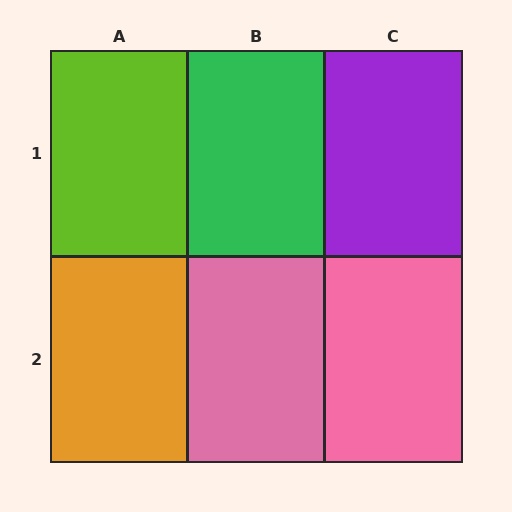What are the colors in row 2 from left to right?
Orange, pink, pink.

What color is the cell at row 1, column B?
Green.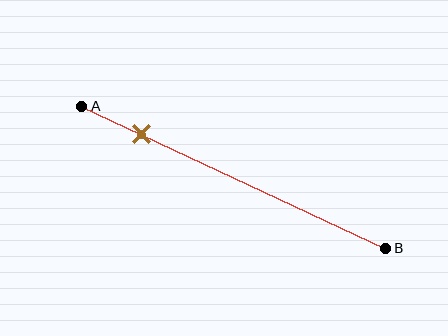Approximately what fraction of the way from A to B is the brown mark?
The brown mark is approximately 20% of the way from A to B.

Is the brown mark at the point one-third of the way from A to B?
No, the mark is at about 20% from A, not at the 33% one-third point.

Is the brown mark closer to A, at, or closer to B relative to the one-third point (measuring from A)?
The brown mark is closer to point A than the one-third point of segment AB.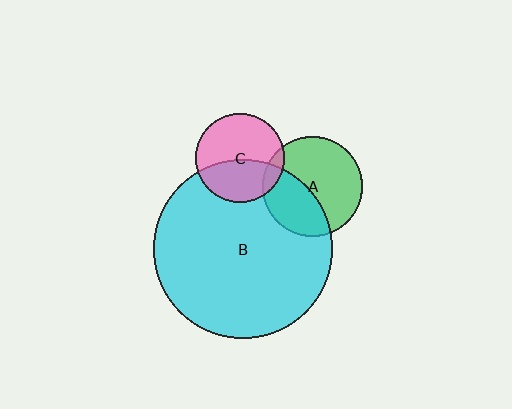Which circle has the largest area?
Circle B (cyan).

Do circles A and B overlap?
Yes.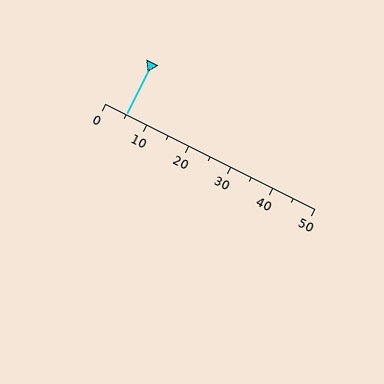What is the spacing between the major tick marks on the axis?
The major ticks are spaced 10 apart.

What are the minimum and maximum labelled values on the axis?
The axis runs from 0 to 50.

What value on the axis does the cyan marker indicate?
The marker indicates approximately 5.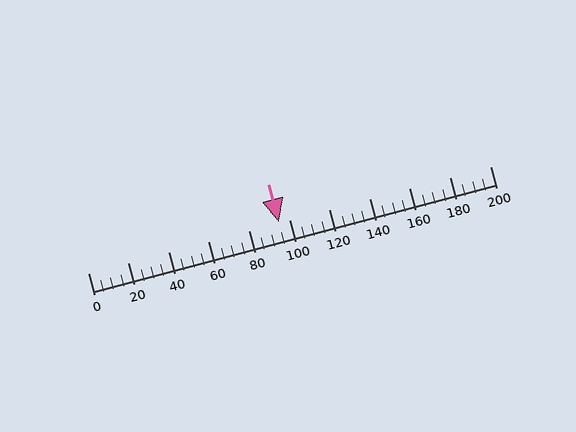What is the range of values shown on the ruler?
The ruler shows values from 0 to 200.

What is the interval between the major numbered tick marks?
The major tick marks are spaced 20 units apart.